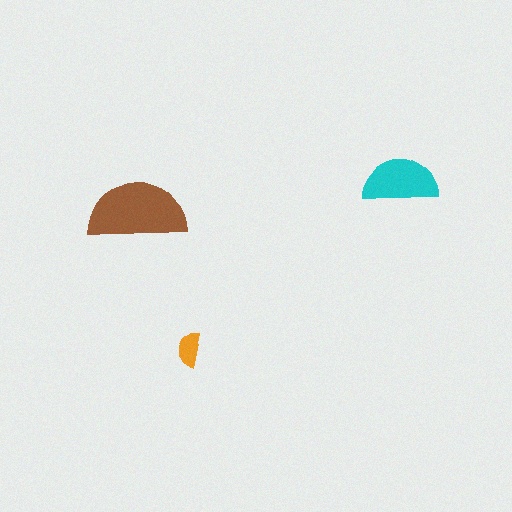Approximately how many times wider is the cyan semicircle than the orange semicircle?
About 2 times wider.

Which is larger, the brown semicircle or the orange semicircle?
The brown one.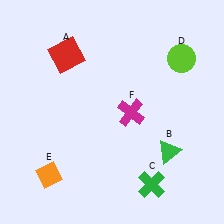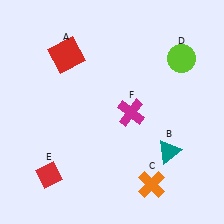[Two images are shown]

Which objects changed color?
B changed from green to teal. C changed from green to orange. E changed from orange to red.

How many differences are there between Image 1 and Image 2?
There are 3 differences between the two images.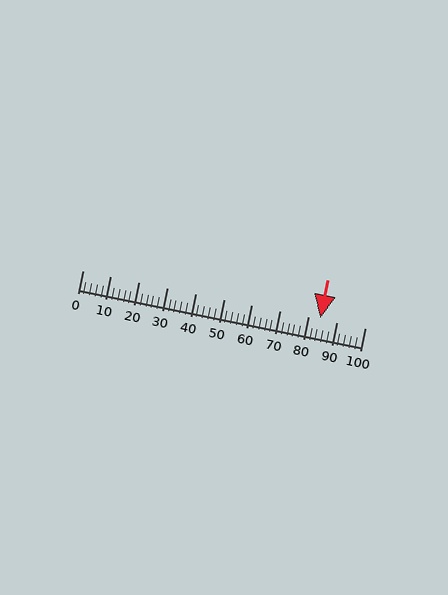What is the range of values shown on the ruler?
The ruler shows values from 0 to 100.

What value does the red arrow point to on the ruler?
The red arrow points to approximately 84.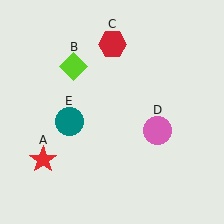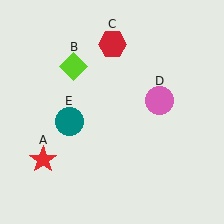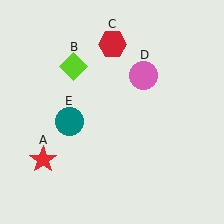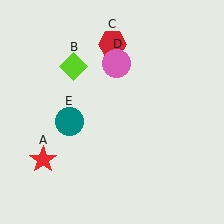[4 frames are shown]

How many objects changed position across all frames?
1 object changed position: pink circle (object D).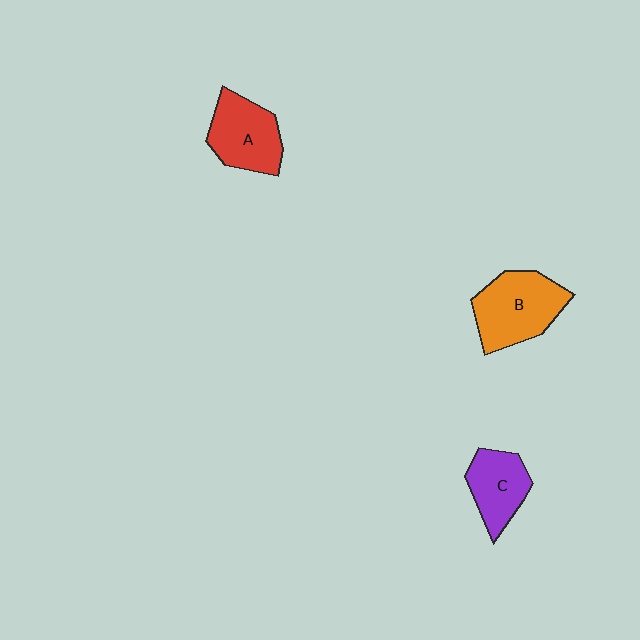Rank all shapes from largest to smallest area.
From largest to smallest: B (orange), A (red), C (purple).